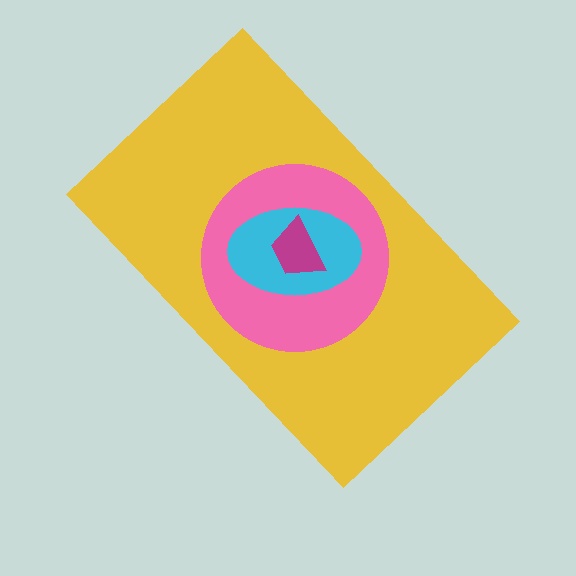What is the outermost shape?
The yellow rectangle.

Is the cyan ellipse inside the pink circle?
Yes.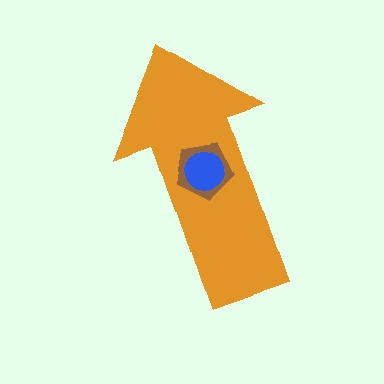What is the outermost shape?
The orange arrow.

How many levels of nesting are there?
3.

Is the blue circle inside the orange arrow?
Yes.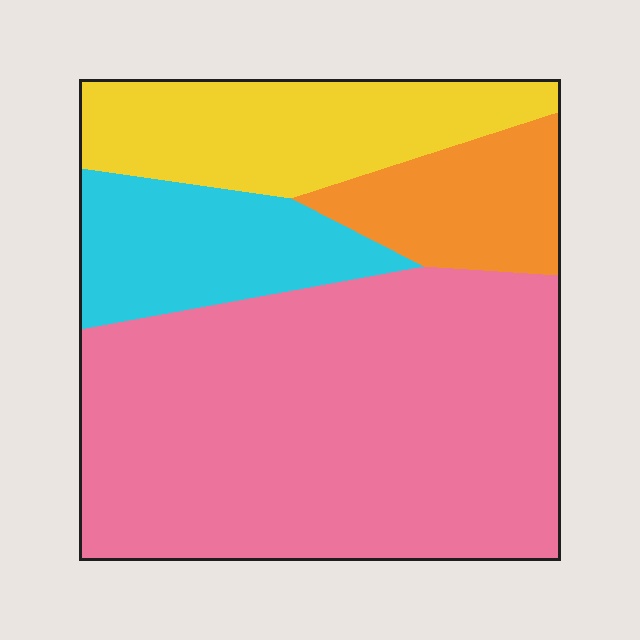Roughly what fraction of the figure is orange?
Orange covers roughly 10% of the figure.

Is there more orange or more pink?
Pink.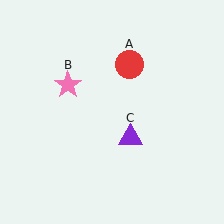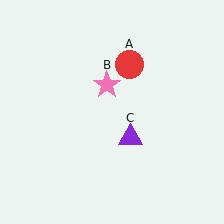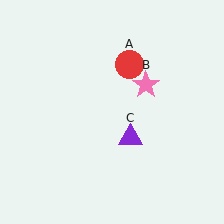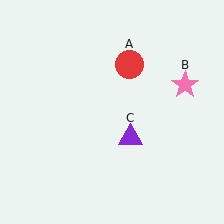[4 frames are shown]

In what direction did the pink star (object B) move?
The pink star (object B) moved right.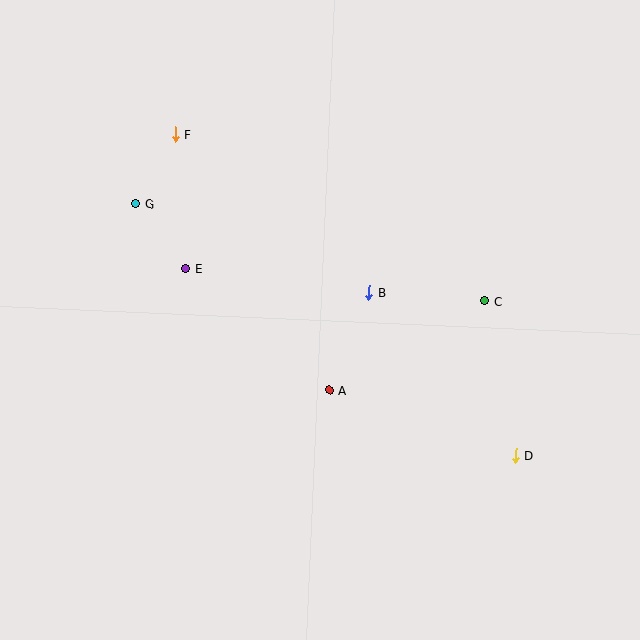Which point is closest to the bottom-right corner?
Point D is closest to the bottom-right corner.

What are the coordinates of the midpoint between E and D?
The midpoint between E and D is at (351, 362).